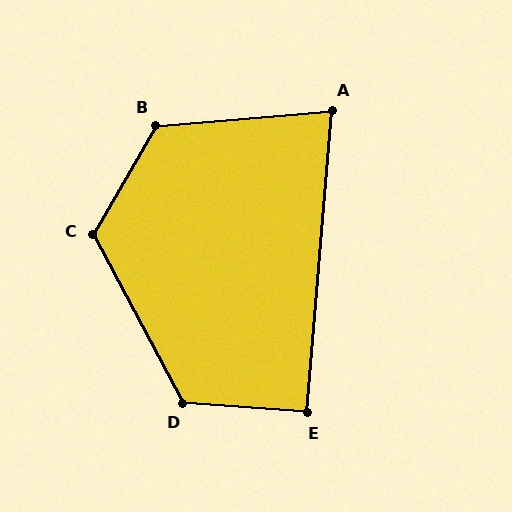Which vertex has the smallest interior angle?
A, at approximately 80 degrees.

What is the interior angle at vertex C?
Approximately 122 degrees (obtuse).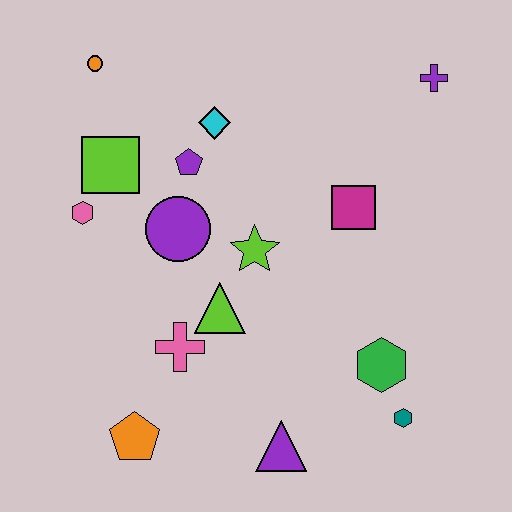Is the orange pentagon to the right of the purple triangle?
No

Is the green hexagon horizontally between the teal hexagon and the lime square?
Yes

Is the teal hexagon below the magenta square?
Yes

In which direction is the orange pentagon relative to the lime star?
The orange pentagon is below the lime star.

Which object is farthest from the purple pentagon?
The teal hexagon is farthest from the purple pentagon.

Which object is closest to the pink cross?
The lime triangle is closest to the pink cross.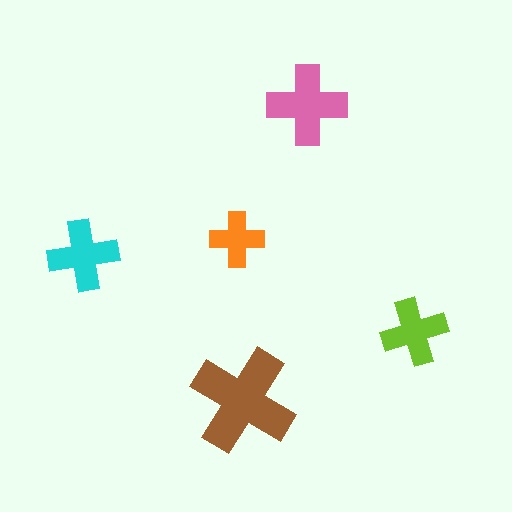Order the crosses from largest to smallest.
the brown one, the pink one, the cyan one, the lime one, the orange one.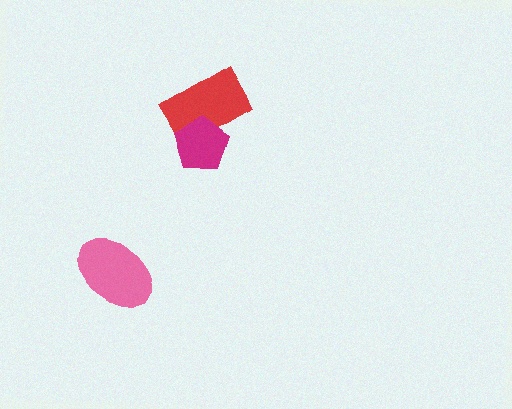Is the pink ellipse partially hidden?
No, no other shape covers it.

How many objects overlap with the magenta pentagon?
1 object overlaps with the magenta pentagon.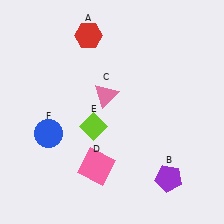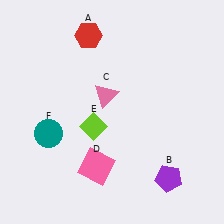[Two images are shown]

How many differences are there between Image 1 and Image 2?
There is 1 difference between the two images.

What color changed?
The circle (F) changed from blue in Image 1 to teal in Image 2.